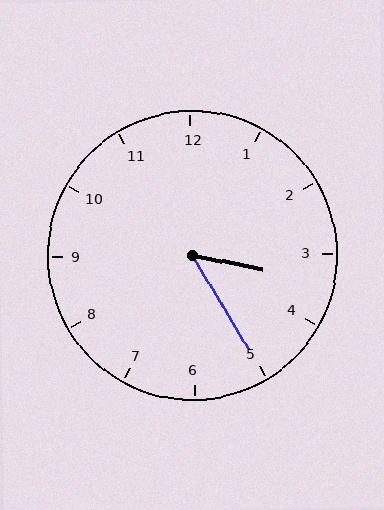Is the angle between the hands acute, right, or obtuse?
It is acute.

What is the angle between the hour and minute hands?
Approximately 48 degrees.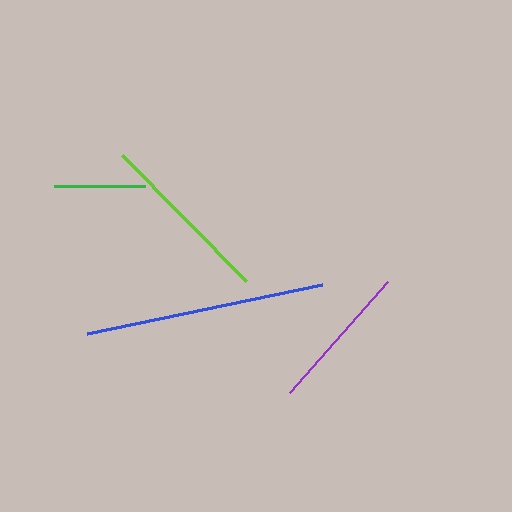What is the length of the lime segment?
The lime segment is approximately 177 pixels long.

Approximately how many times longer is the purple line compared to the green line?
The purple line is approximately 1.6 times the length of the green line.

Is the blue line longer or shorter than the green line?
The blue line is longer than the green line.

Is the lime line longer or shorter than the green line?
The lime line is longer than the green line.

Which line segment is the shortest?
The green line is the shortest at approximately 90 pixels.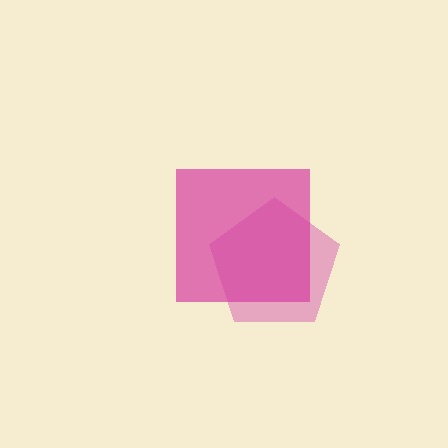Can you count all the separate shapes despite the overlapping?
Yes, there are 2 separate shapes.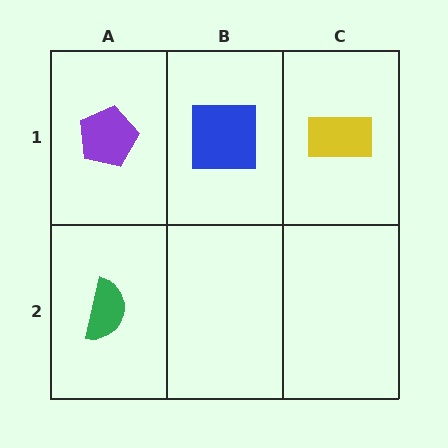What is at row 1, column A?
A purple pentagon.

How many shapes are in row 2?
1 shape.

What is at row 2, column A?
A green semicircle.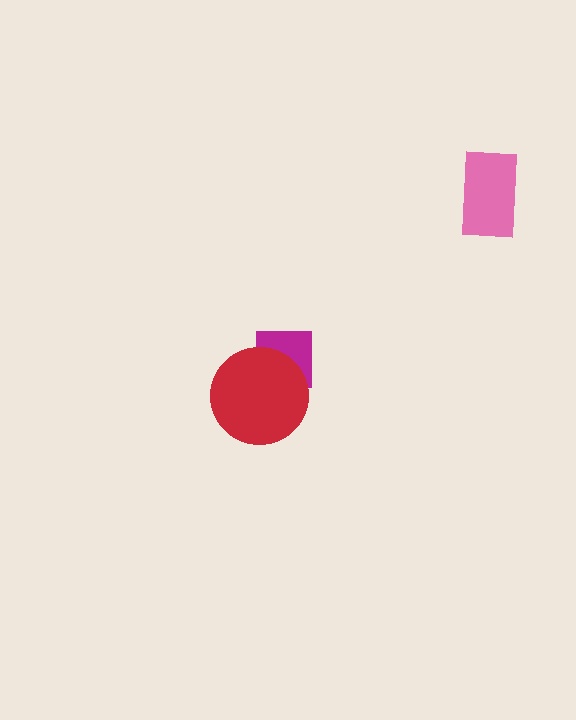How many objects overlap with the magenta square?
1 object overlaps with the magenta square.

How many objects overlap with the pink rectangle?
0 objects overlap with the pink rectangle.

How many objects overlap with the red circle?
1 object overlaps with the red circle.